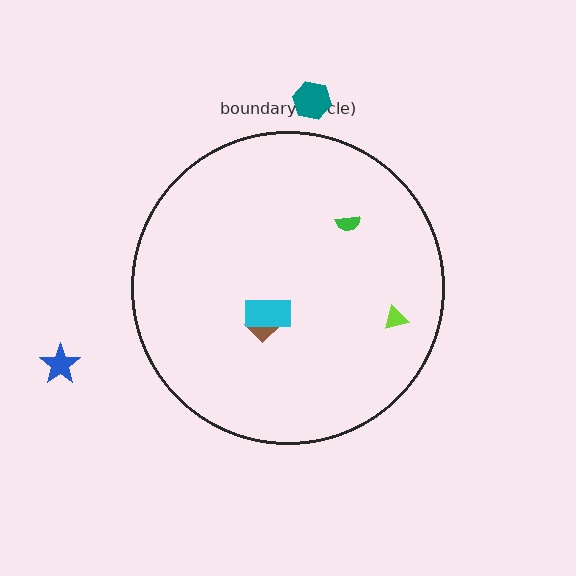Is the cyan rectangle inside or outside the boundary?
Inside.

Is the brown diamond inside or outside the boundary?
Inside.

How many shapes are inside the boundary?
4 inside, 2 outside.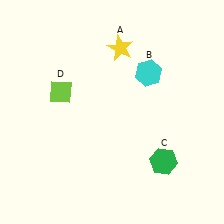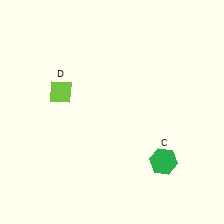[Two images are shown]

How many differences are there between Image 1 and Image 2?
There are 2 differences between the two images.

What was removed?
The yellow star (A), the cyan hexagon (B) were removed in Image 2.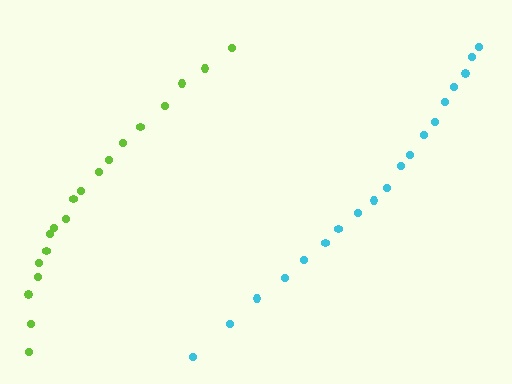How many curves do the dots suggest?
There are 2 distinct paths.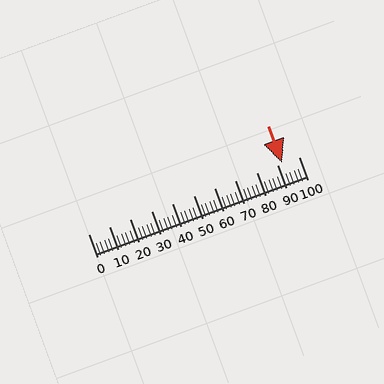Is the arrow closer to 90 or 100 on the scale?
The arrow is closer to 90.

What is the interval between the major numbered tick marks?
The major tick marks are spaced 10 units apart.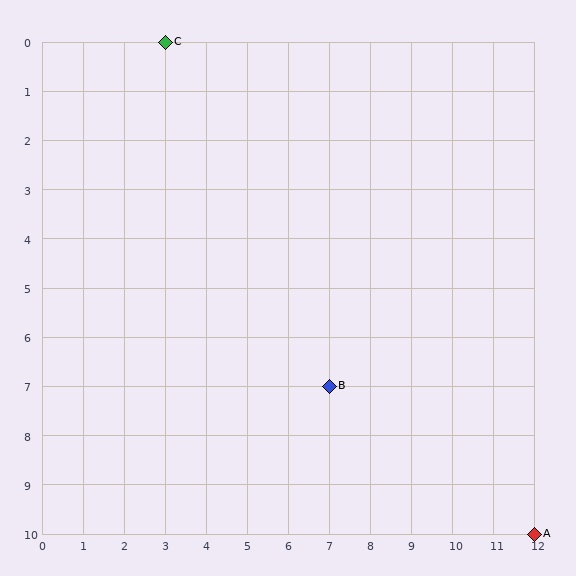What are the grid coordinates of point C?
Point C is at grid coordinates (3, 0).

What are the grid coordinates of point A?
Point A is at grid coordinates (12, 10).